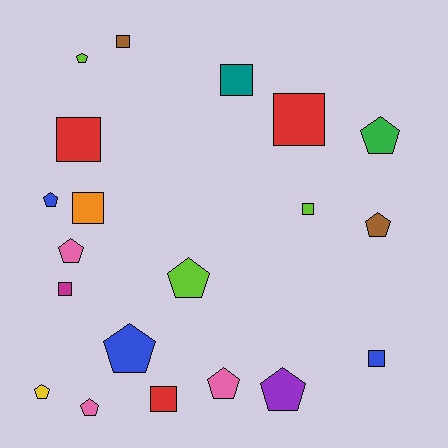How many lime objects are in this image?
There are 3 lime objects.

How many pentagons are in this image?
There are 11 pentagons.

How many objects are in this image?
There are 20 objects.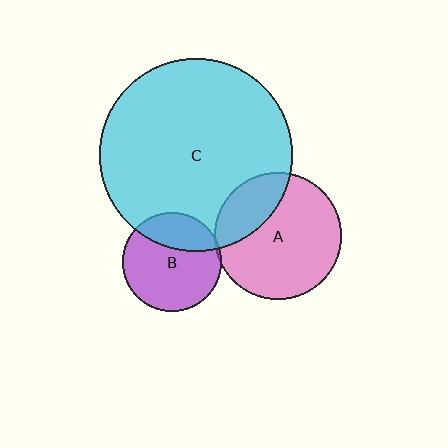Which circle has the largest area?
Circle C (cyan).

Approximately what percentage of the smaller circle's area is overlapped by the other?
Approximately 5%.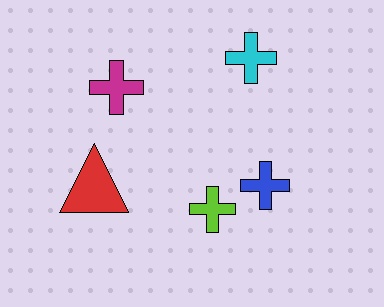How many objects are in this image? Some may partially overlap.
There are 5 objects.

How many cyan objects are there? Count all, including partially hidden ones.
There is 1 cyan object.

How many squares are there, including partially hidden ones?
There are no squares.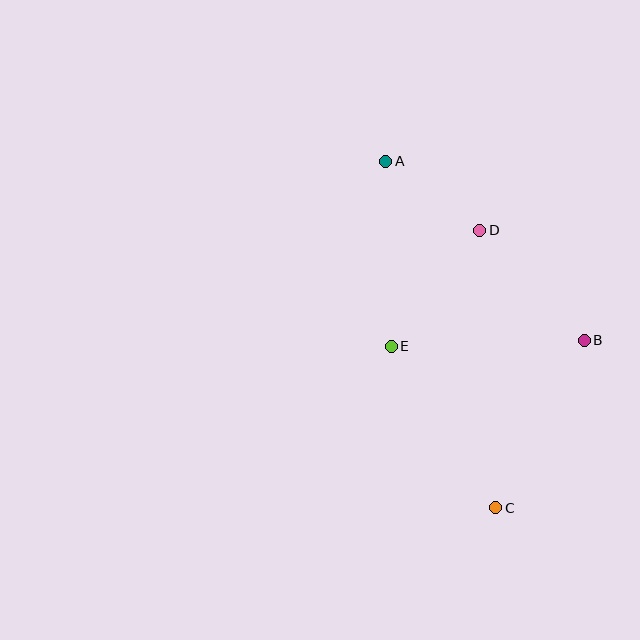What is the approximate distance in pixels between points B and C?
The distance between B and C is approximately 190 pixels.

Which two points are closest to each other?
Points A and D are closest to each other.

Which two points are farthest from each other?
Points A and C are farthest from each other.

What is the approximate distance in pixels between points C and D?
The distance between C and D is approximately 278 pixels.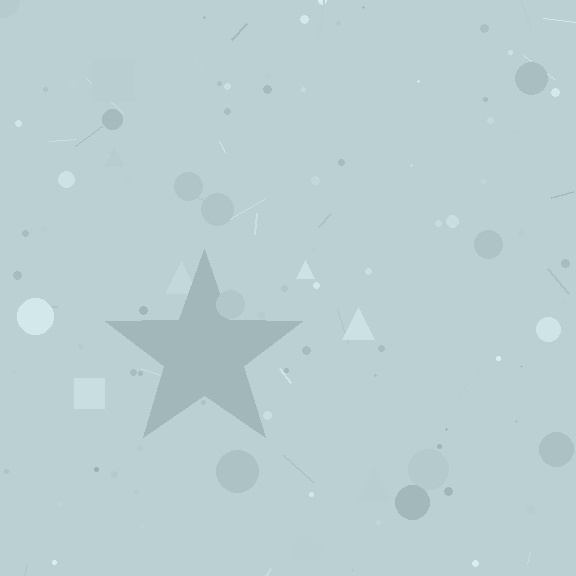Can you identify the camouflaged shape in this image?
The camouflaged shape is a star.